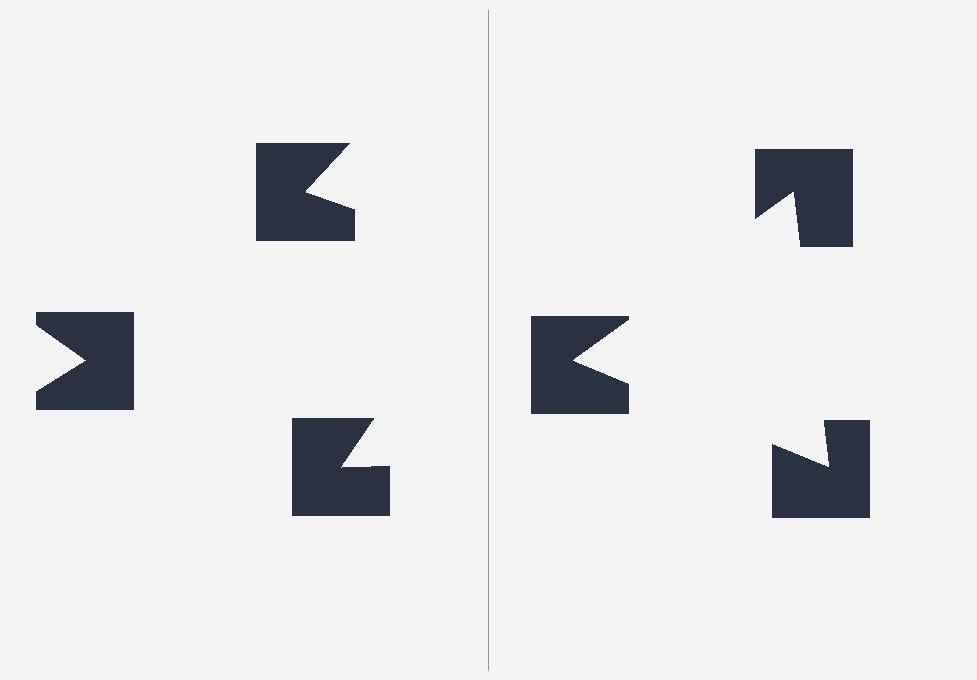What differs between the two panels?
The notched squares are positioned identically on both sides; only the wedge orientations differ. On the right they align to a triangle; on the left they are misaligned.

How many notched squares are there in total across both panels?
6 — 3 on each side.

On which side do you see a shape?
An illusory triangle appears on the right side. On the left side the wedge cuts are rotated, so no coherent shape forms.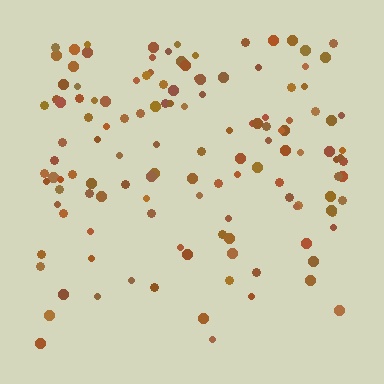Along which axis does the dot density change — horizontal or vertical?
Vertical.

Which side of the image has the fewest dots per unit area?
The bottom.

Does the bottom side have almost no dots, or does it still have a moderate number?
Still a moderate number, just noticeably fewer than the top.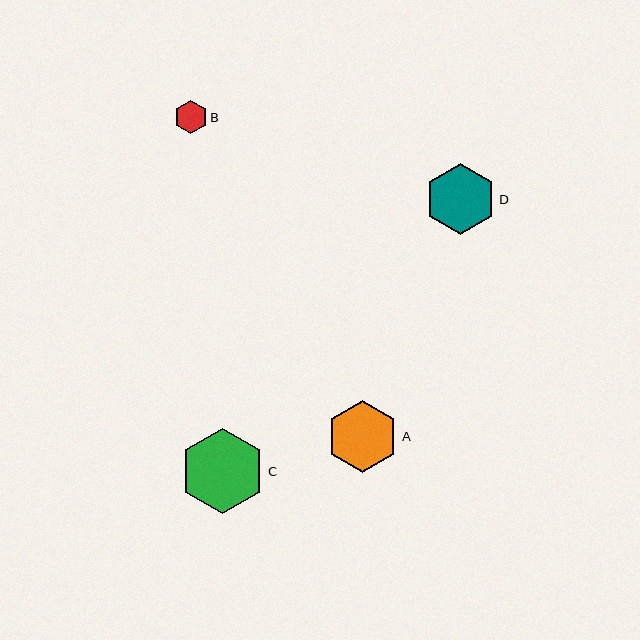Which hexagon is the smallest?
Hexagon B is the smallest with a size of approximately 33 pixels.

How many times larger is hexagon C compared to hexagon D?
Hexagon C is approximately 1.2 times the size of hexagon D.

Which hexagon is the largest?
Hexagon C is the largest with a size of approximately 85 pixels.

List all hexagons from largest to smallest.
From largest to smallest: C, A, D, B.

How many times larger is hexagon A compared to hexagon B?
Hexagon A is approximately 2.2 times the size of hexagon B.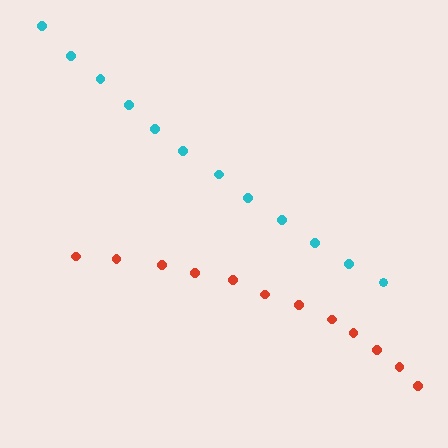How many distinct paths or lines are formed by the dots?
There are 2 distinct paths.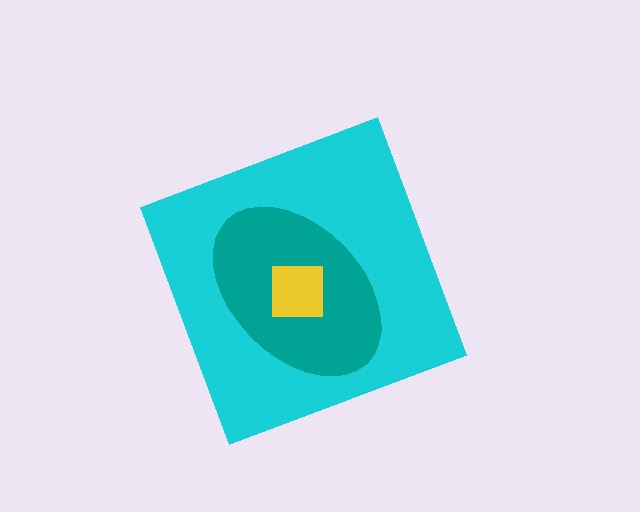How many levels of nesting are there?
3.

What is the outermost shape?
The cyan diamond.